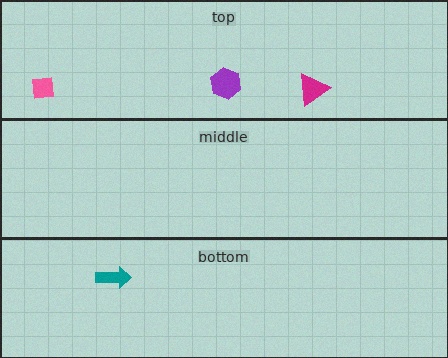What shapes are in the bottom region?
The teal arrow.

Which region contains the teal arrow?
The bottom region.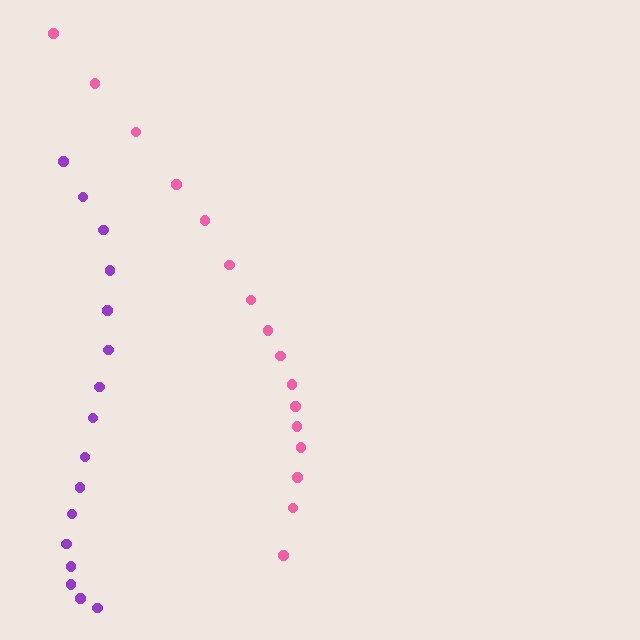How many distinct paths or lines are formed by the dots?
There are 2 distinct paths.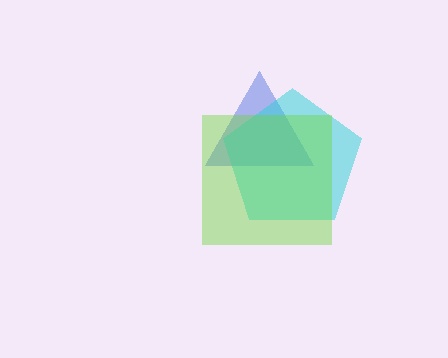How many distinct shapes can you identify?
There are 3 distinct shapes: a blue triangle, a cyan pentagon, a lime square.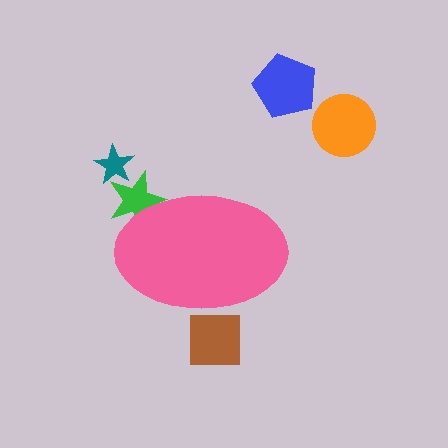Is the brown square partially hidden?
Yes, the brown square is partially hidden behind the pink ellipse.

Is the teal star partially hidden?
No, the teal star is fully visible.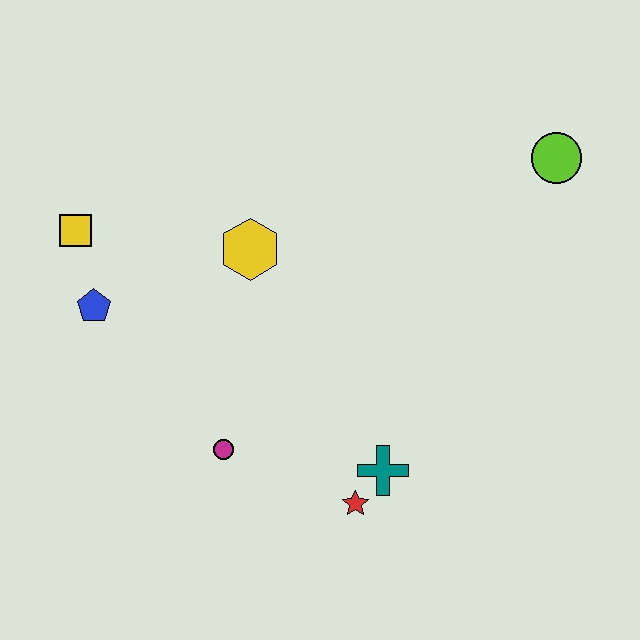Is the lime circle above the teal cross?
Yes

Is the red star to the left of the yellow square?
No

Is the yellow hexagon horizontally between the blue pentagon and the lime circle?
Yes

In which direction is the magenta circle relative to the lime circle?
The magenta circle is to the left of the lime circle.